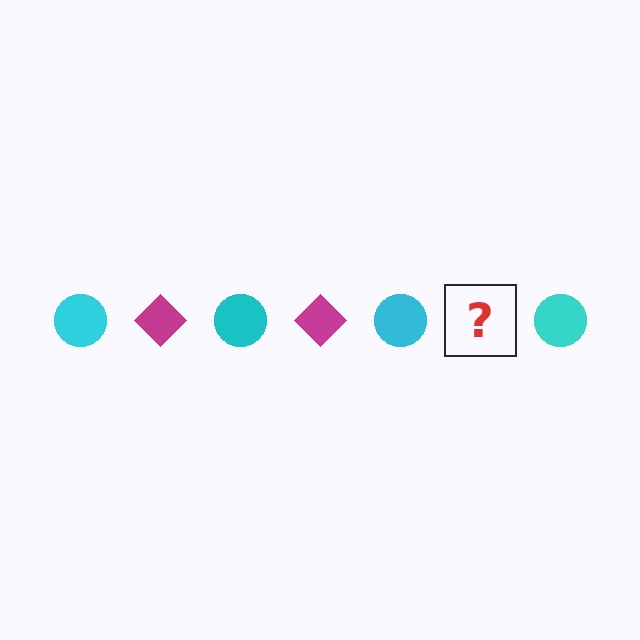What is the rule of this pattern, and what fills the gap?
The rule is that the pattern alternates between cyan circle and magenta diamond. The gap should be filled with a magenta diamond.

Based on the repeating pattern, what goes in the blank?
The blank should be a magenta diamond.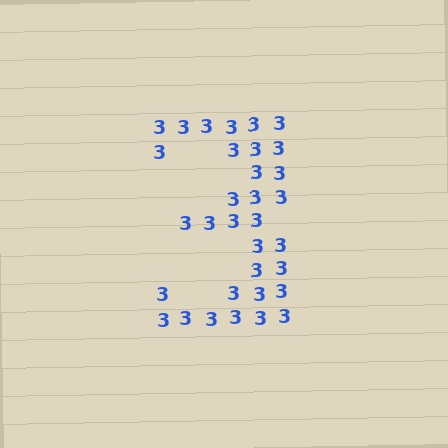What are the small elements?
The small elements are digit 3's.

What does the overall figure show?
The overall figure shows the digit 3.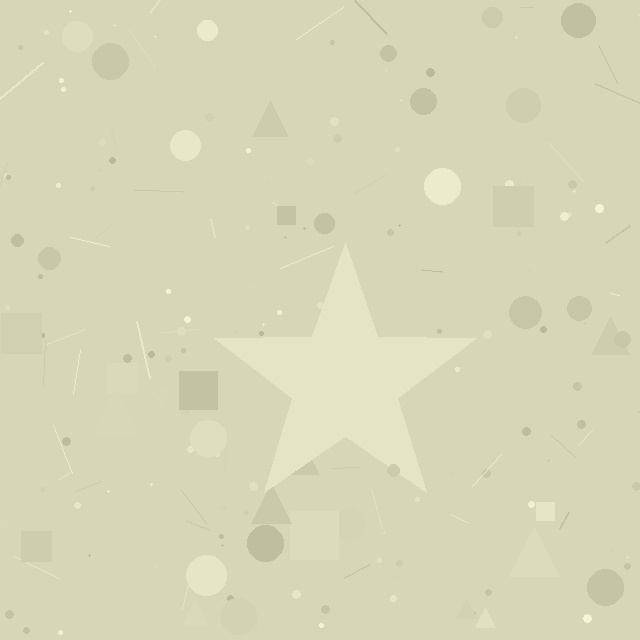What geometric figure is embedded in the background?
A star is embedded in the background.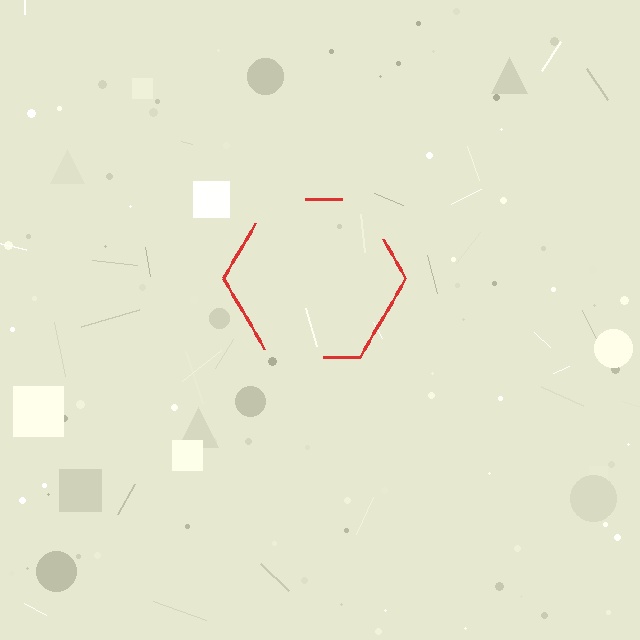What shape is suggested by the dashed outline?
The dashed outline suggests a hexagon.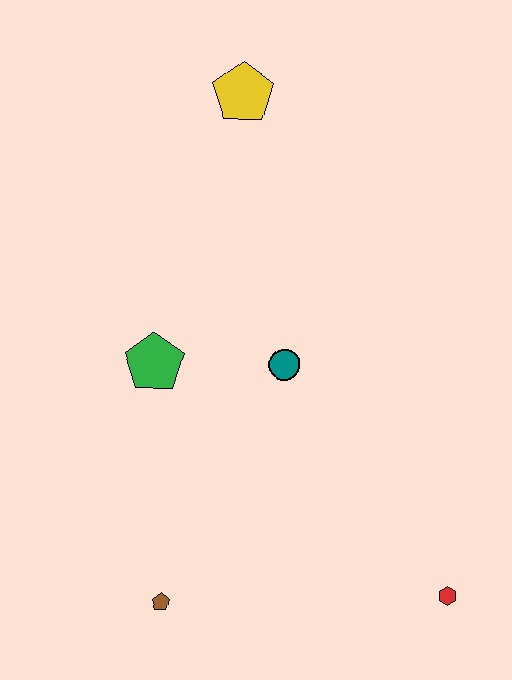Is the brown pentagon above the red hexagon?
No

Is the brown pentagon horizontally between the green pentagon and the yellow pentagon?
Yes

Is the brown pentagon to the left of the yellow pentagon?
Yes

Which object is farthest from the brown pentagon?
The yellow pentagon is farthest from the brown pentagon.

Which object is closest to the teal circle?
The green pentagon is closest to the teal circle.